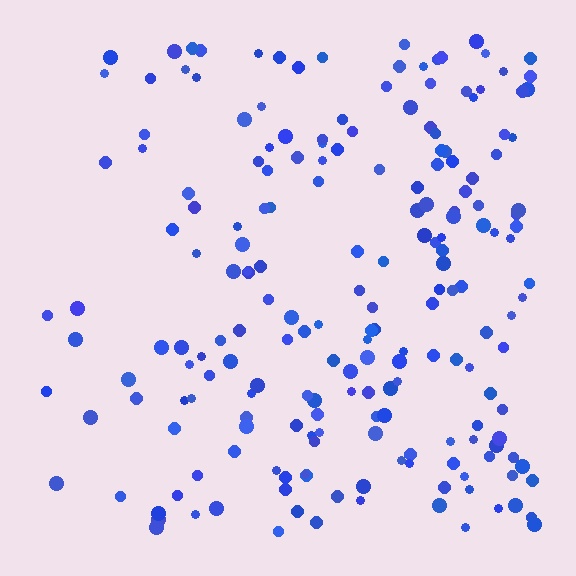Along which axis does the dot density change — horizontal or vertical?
Horizontal.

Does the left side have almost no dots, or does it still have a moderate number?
Still a moderate number, just noticeably fewer than the right.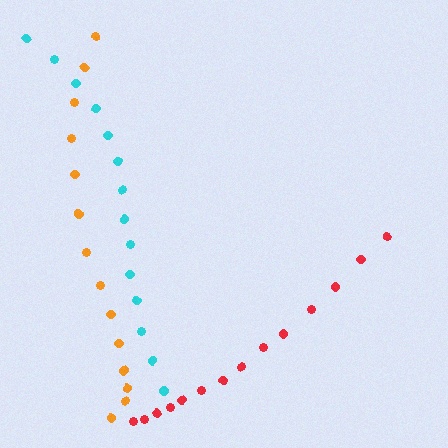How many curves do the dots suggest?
There are 3 distinct paths.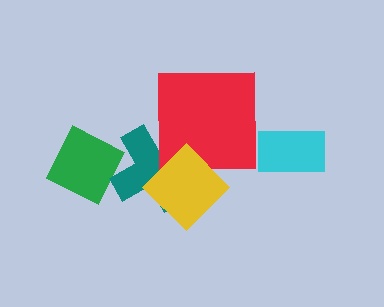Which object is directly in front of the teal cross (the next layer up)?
The red square is directly in front of the teal cross.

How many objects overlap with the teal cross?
3 objects overlap with the teal cross.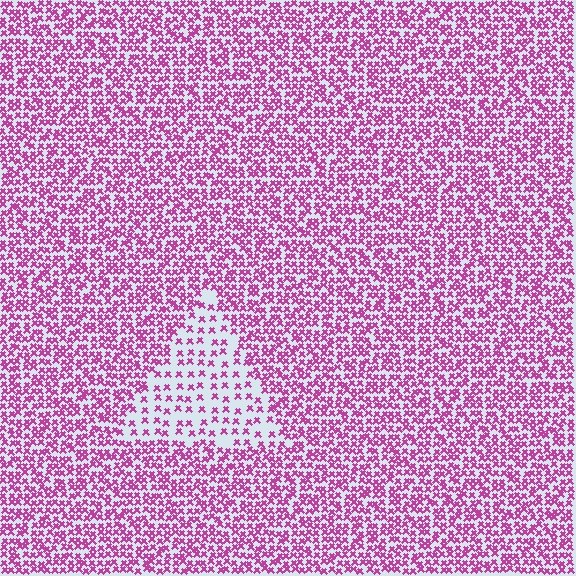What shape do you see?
I see a triangle.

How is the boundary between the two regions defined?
The boundary is defined by a change in element density (approximately 2.4x ratio). All elements are the same color, size, and shape.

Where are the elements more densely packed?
The elements are more densely packed outside the triangle boundary.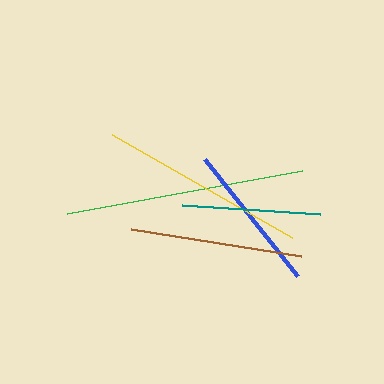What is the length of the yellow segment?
The yellow segment is approximately 207 pixels long.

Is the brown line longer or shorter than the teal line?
The brown line is longer than the teal line.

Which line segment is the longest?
The green line is the longest at approximately 239 pixels.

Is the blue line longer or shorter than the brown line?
The brown line is longer than the blue line.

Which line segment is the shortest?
The teal line is the shortest at approximately 137 pixels.